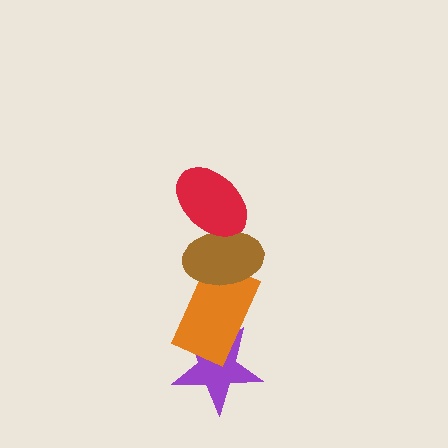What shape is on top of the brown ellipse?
The red ellipse is on top of the brown ellipse.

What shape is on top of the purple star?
The orange rectangle is on top of the purple star.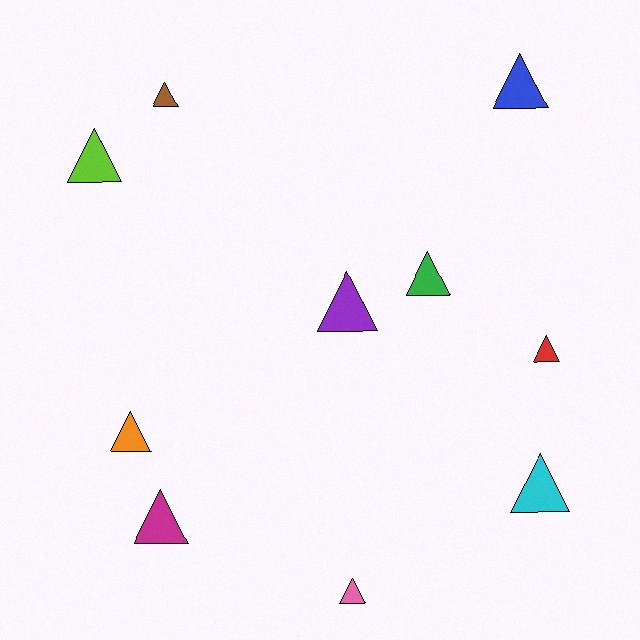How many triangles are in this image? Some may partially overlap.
There are 10 triangles.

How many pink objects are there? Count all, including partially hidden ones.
There is 1 pink object.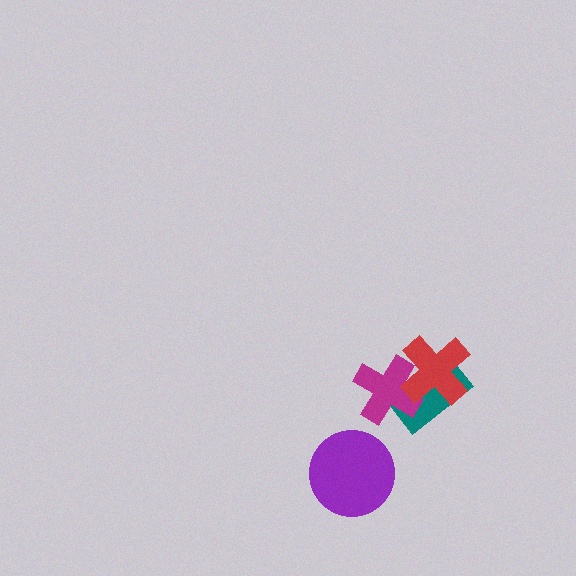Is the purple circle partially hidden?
No, no other shape covers it.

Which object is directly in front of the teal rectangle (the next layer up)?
The magenta cross is directly in front of the teal rectangle.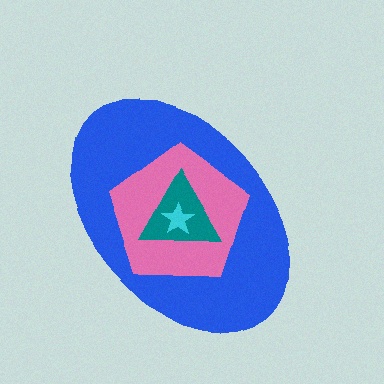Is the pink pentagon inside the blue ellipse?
Yes.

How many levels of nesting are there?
4.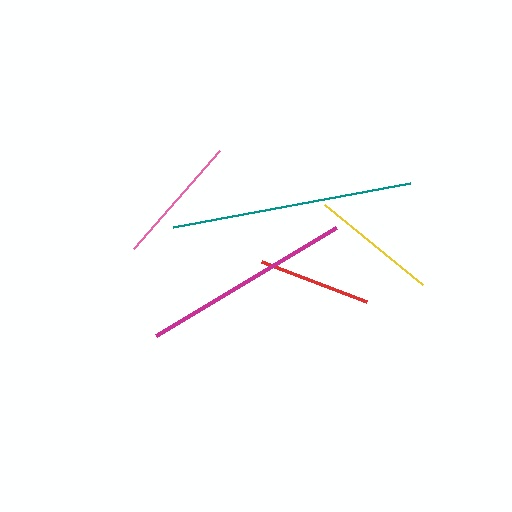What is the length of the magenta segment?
The magenta segment is approximately 210 pixels long.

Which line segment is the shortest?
The red line is the shortest at approximately 113 pixels.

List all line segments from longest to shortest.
From longest to shortest: teal, magenta, pink, yellow, red.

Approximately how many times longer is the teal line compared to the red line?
The teal line is approximately 2.1 times the length of the red line.